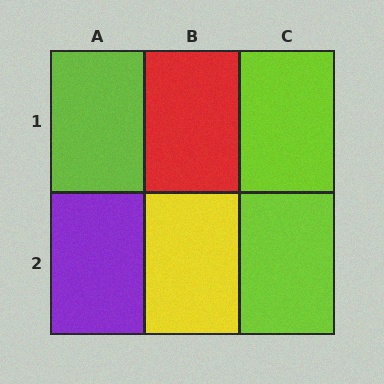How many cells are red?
1 cell is red.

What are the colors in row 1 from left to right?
Lime, red, lime.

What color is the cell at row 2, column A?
Purple.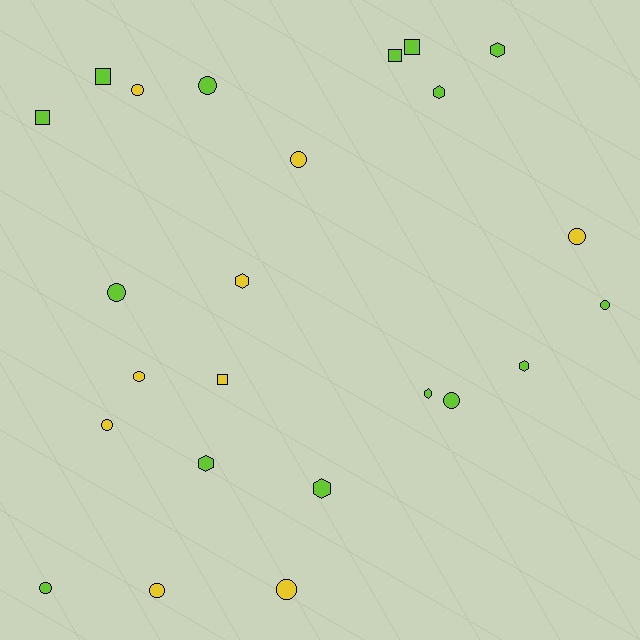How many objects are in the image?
There are 24 objects.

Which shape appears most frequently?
Circle, with 12 objects.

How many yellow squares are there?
There is 1 yellow square.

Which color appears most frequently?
Lime, with 15 objects.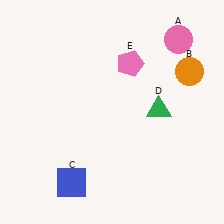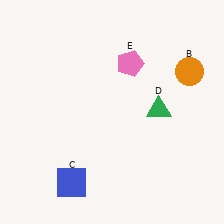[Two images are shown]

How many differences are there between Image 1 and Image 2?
There is 1 difference between the two images.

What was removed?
The pink circle (A) was removed in Image 2.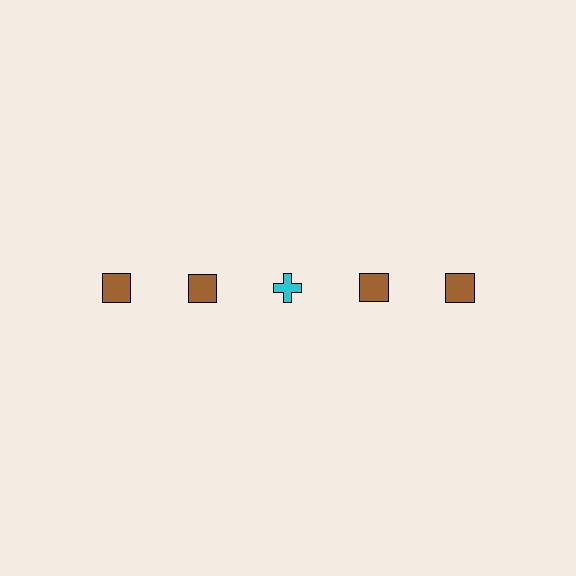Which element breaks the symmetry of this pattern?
The cyan cross in the top row, center column breaks the symmetry. All other shapes are brown squares.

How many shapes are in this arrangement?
There are 5 shapes arranged in a grid pattern.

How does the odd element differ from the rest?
It differs in both color (cyan instead of brown) and shape (cross instead of square).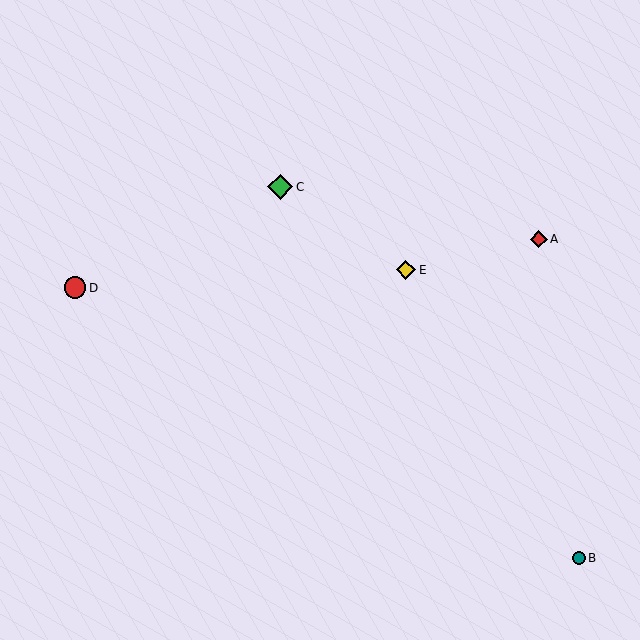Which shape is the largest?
The green diamond (labeled C) is the largest.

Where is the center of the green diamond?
The center of the green diamond is at (280, 187).